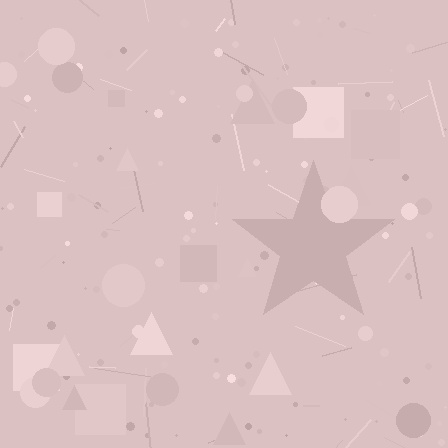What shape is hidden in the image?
A star is hidden in the image.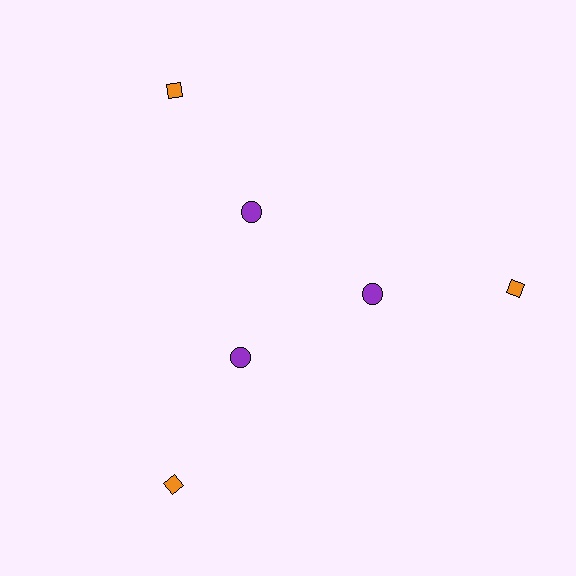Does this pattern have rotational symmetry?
Yes, this pattern has 3-fold rotational symmetry. It looks the same after rotating 120 degrees around the center.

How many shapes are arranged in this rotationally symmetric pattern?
There are 6 shapes, arranged in 3 groups of 2.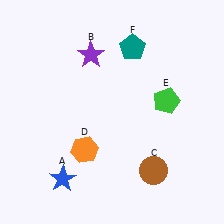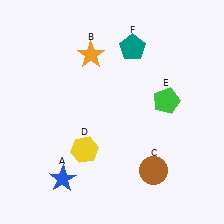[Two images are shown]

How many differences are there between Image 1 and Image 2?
There are 2 differences between the two images.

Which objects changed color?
B changed from purple to orange. D changed from orange to yellow.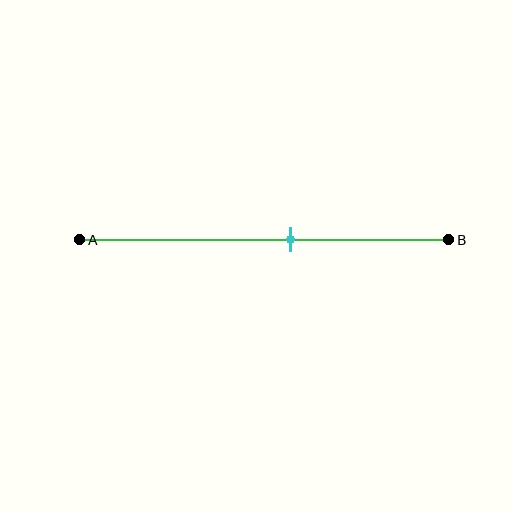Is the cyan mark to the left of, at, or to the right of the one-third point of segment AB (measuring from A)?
The cyan mark is to the right of the one-third point of segment AB.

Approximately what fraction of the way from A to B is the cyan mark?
The cyan mark is approximately 55% of the way from A to B.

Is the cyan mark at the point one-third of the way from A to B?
No, the mark is at about 55% from A, not at the 33% one-third point.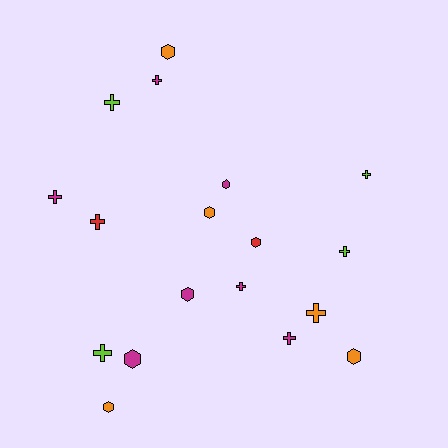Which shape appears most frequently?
Cross, with 10 objects.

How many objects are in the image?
There are 18 objects.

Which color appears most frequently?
Magenta, with 7 objects.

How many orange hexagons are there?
There are 4 orange hexagons.